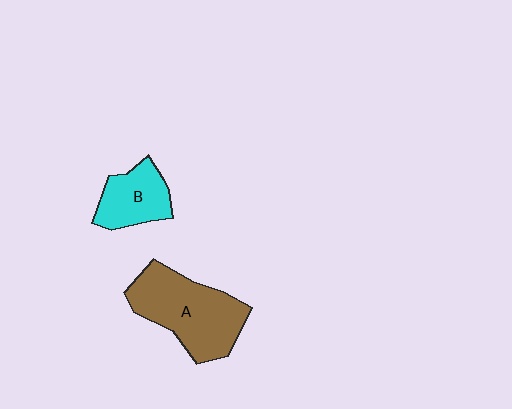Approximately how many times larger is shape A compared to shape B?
Approximately 1.8 times.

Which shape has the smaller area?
Shape B (cyan).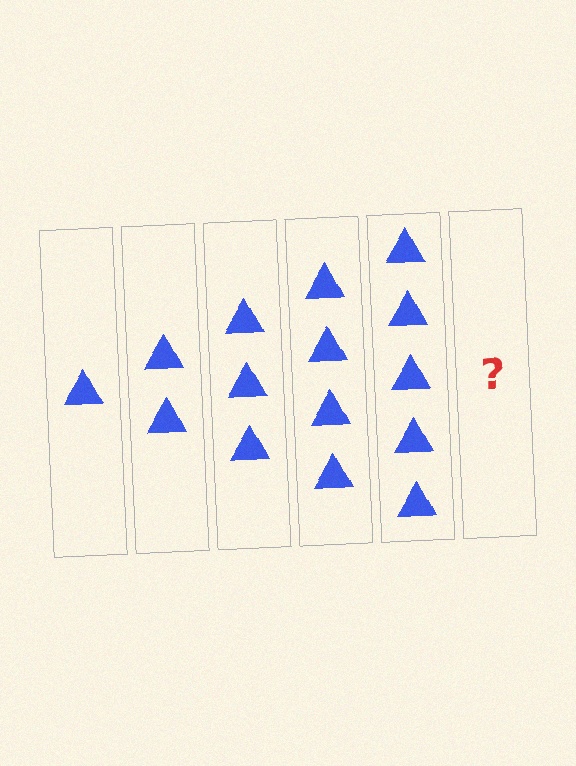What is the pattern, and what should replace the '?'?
The pattern is that each step adds one more triangle. The '?' should be 6 triangles.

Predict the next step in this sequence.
The next step is 6 triangles.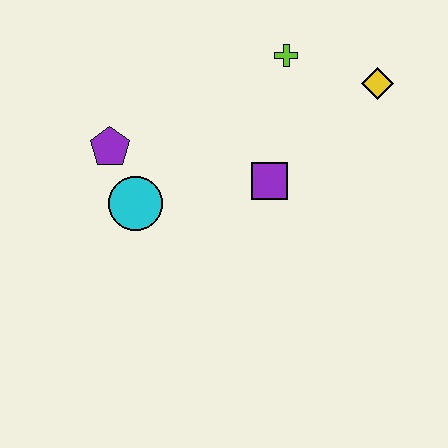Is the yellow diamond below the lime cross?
Yes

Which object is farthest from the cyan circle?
The yellow diamond is farthest from the cyan circle.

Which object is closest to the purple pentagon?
The cyan circle is closest to the purple pentagon.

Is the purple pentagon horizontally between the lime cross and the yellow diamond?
No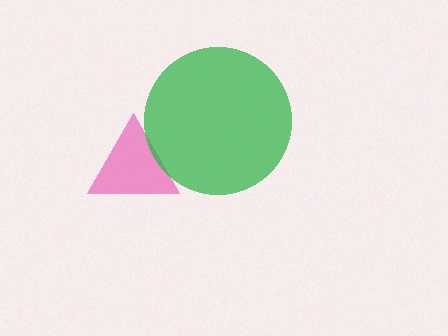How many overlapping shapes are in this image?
There are 2 overlapping shapes in the image.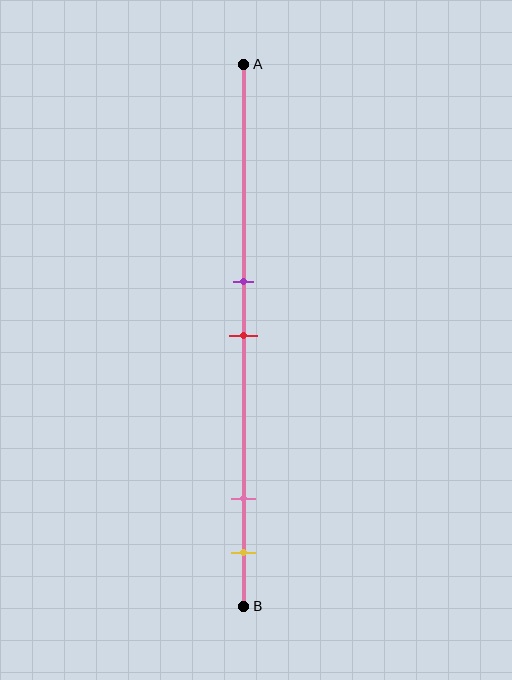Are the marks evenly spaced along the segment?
No, the marks are not evenly spaced.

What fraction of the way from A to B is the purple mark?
The purple mark is approximately 40% (0.4) of the way from A to B.